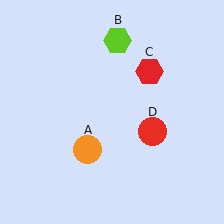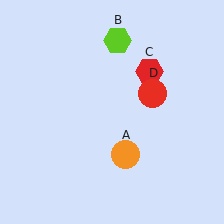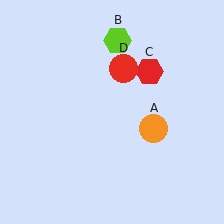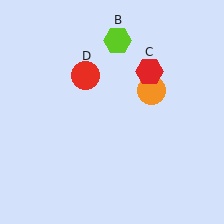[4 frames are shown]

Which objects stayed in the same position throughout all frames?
Lime hexagon (object B) and red hexagon (object C) remained stationary.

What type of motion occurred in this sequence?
The orange circle (object A), red circle (object D) rotated counterclockwise around the center of the scene.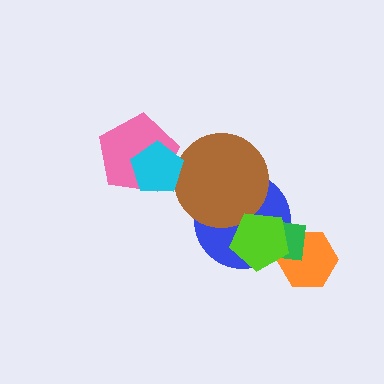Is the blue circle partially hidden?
Yes, it is partially covered by another shape.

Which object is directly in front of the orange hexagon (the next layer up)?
The green square is directly in front of the orange hexagon.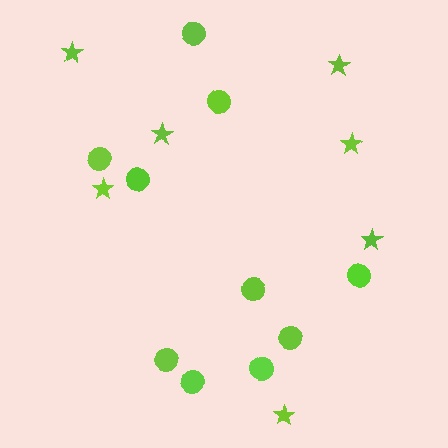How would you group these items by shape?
There are 2 groups: one group of stars (7) and one group of circles (10).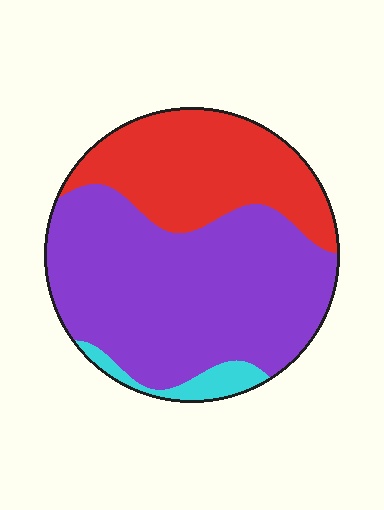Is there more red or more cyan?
Red.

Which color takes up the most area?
Purple, at roughly 60%.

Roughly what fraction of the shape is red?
Red covers around 35% of the shape.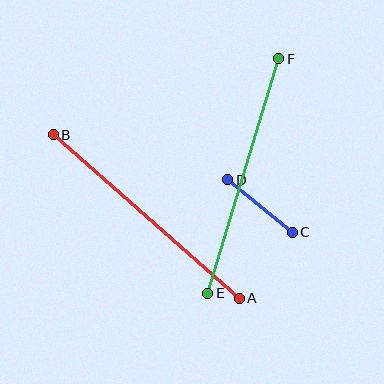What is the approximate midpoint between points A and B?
The midpoint is at approximately (146, 216) pixels.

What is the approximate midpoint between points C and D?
The midpoint is at approximately (260, 206) pixels.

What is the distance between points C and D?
The distance is approximately 83 pixels.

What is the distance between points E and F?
The distance is approximately 245 pixels.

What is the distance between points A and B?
The distance is approximately 248 pixels.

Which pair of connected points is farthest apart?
Points A and B are farthest apart.